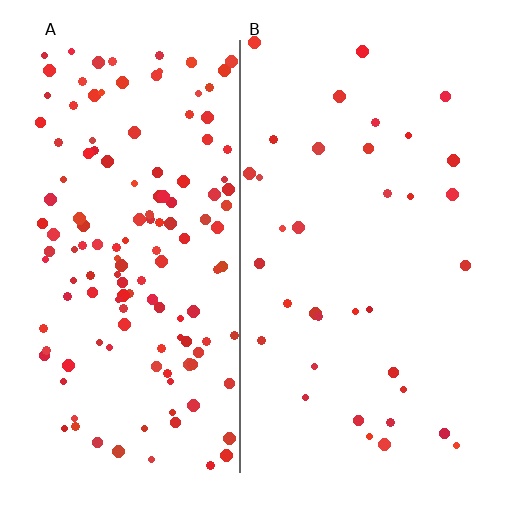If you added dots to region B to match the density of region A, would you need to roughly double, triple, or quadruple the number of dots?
Approximately quadruple.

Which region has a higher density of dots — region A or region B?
A (the left).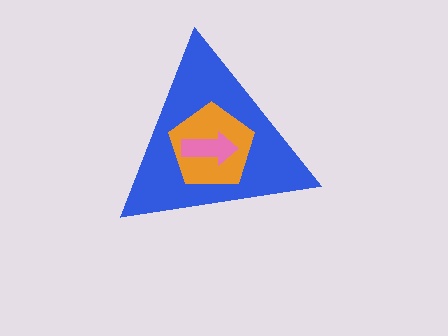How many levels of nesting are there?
3.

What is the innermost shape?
The pink arrow.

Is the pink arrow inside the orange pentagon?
Yes.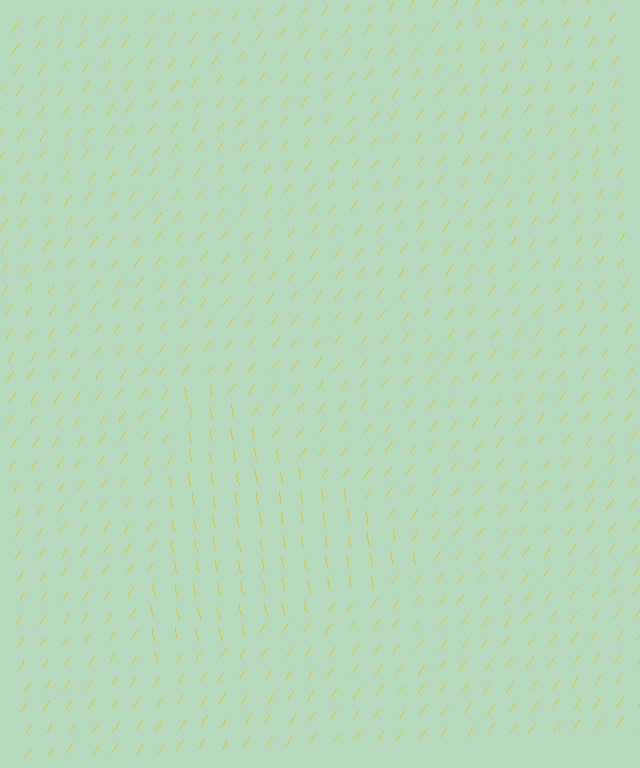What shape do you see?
I see a triangle.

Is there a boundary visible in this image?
Yes, there is a texture boundary formed by a change in line orientation.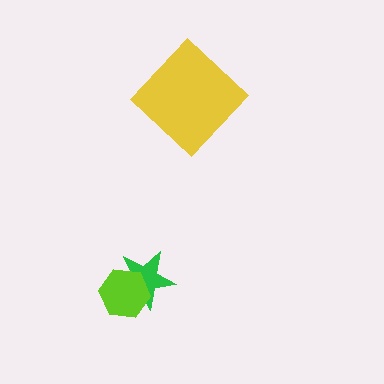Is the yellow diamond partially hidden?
No, no other shape covers it.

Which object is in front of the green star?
The lime hexagon is in front of the green star.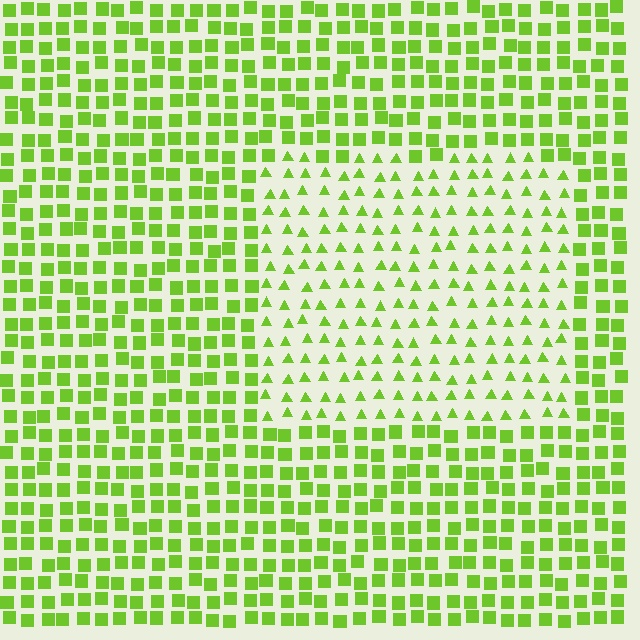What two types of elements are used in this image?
The image uses triangles inside the rectangle region and squares outside it.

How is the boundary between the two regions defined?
The boundary is defined by a change in element shape: triangles inside vs. squares outside. All elements share the same color and spacing.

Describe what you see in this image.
The image is filled with small lime elements arranged in a uniform grid. A rectangle-shaped region contains triangles, while the surrounding area contains squares. The boundary is defined purely by the change in element shape.